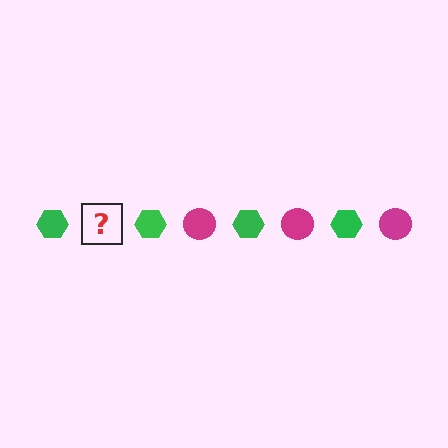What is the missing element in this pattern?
The missing element is a magenta circle.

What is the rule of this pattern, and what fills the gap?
The rule is that the pattern alternates between green hexagon and magenta circle. The gap should be filled with a magenta circle.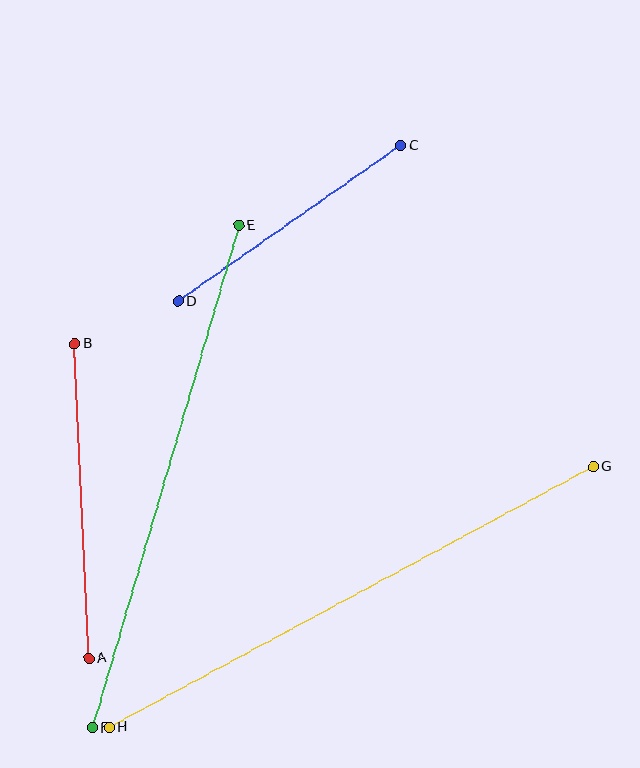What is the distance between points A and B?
The distance is approximately 315 pixels.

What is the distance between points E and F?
The distance is approximately 524 pixels.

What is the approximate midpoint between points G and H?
The midpoint is at approximately (351, 597) pixels.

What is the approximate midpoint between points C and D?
The midpoint is at approximately (289, 223) pixels.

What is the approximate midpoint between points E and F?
The midpoint is at approximately (165, 477) pixels.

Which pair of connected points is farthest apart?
Points G and H are farthest apart.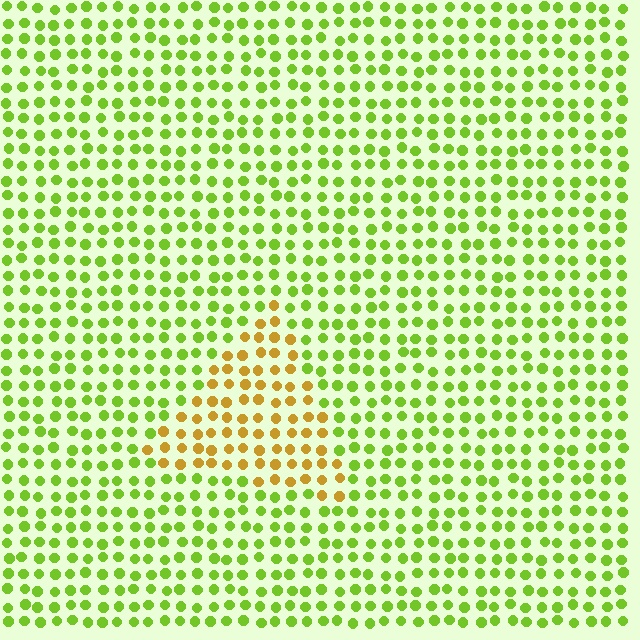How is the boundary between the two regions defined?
The boundary is defined purely by a slight shift in hue (about 49 degrees). Spacing, size, and orientation are identical on both sides.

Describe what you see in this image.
The image is filled with small lime elements in a uniform arrangement. A triangle-shaped region is visible where the elements are tinted to a slightly different hue, forming a subtle color boundary.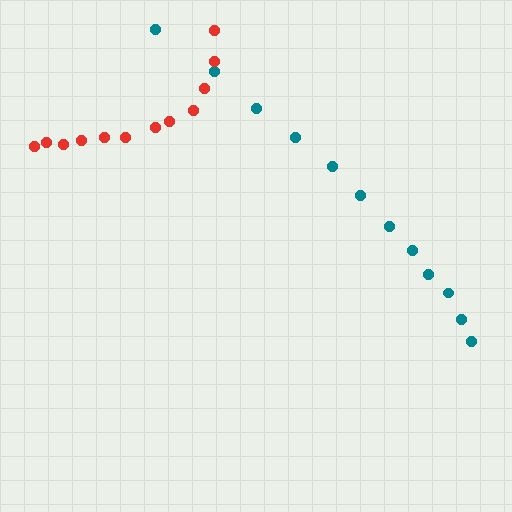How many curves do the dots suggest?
There are 2 distinct paths.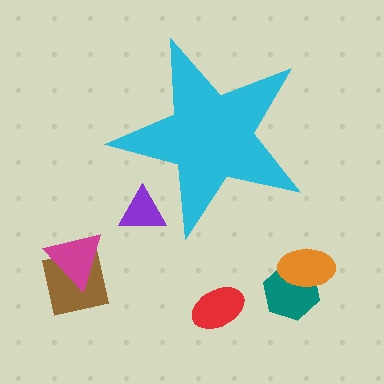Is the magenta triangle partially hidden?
No, the magenta triangle is fully visible.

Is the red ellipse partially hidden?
No, the red ellipse is fully visible.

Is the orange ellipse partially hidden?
No, the orange ellipse is fully visible.